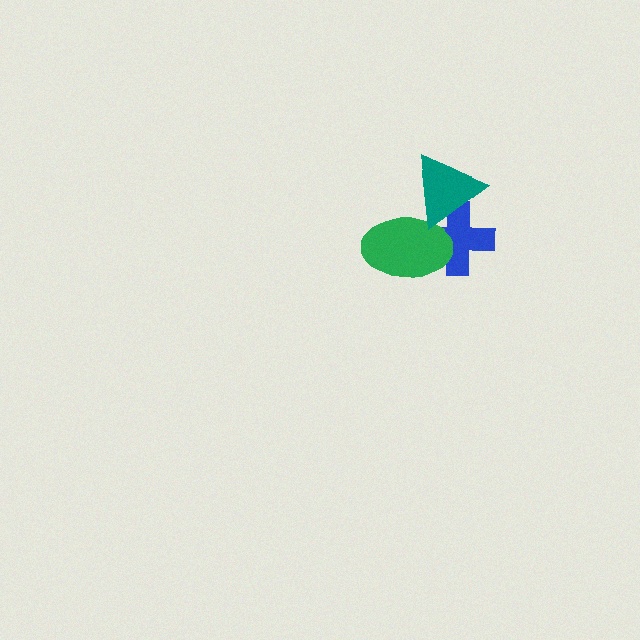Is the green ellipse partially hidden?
Yes, it is partially covered by another shape.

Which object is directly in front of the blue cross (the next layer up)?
The green ellipse is directly in front of the blue cross.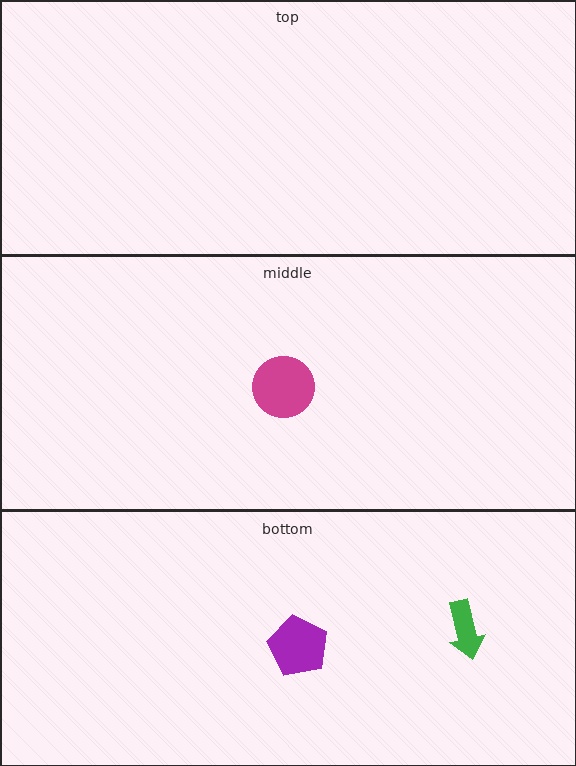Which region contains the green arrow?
The bottom region.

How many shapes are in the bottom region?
2.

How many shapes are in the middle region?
1.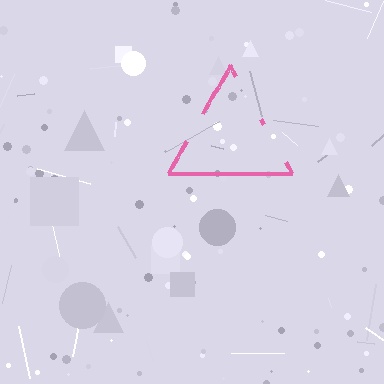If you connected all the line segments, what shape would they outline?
They would outline a triangle.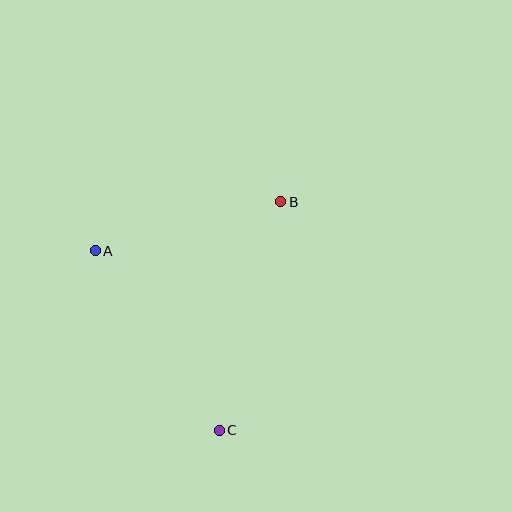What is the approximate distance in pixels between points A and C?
The distance between A and C is approximately 218 pixels.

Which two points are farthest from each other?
Points B and C are farthest from each other.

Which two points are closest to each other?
Points A and B are closest to each other.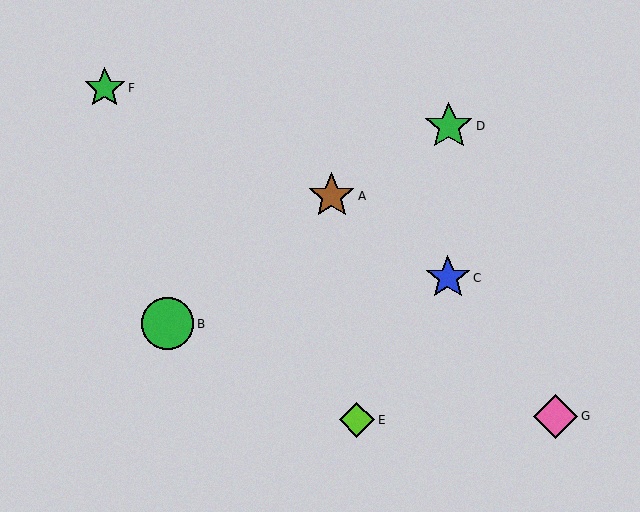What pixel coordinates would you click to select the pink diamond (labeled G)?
Click at (556, 416) to select the pink diamond G.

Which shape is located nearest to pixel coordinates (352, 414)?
The lime diamond (labeled E) at (357, 420) is nearest to that location.